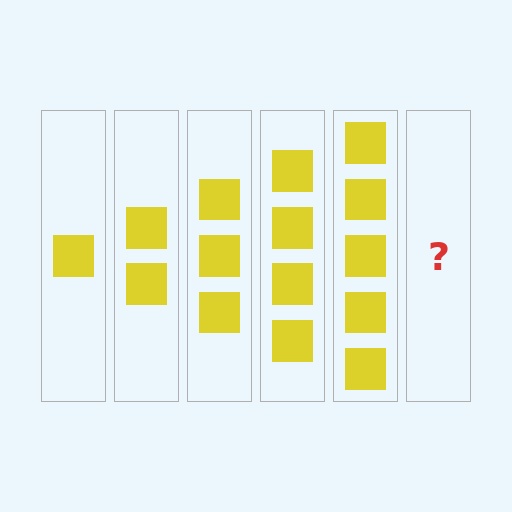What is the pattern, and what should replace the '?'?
The pattern is that each step adds one more square. The '?' should be 6 squares.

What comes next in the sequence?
The next element should be 6 squares.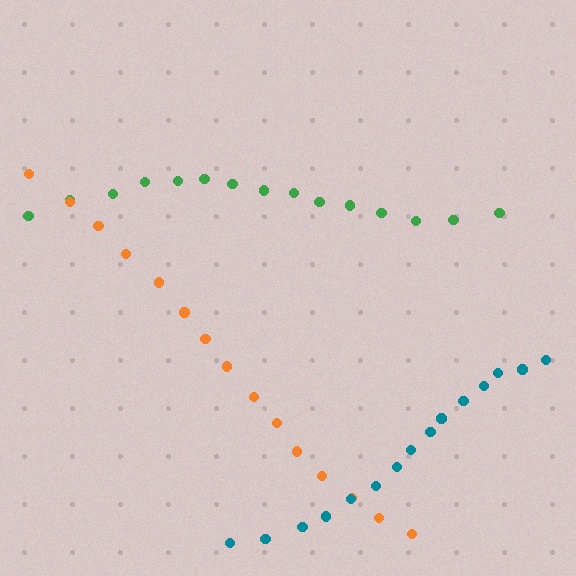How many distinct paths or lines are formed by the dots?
There are 3 distinct paths.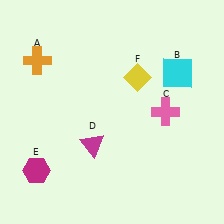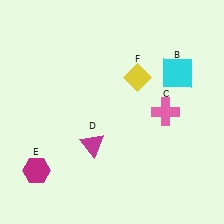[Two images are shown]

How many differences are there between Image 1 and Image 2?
There is 1 difference between the two images.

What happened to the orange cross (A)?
The orange cross (A) was removed in Image 2. It was in the top-left area of Image 1.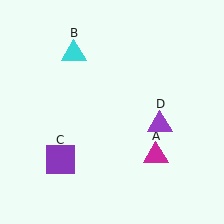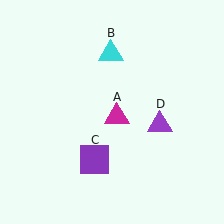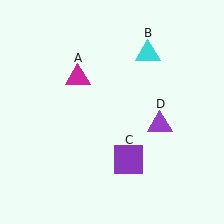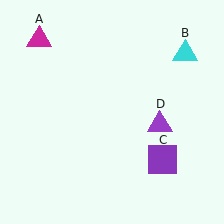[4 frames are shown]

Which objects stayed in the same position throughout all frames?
Purple triangle (object D) remained stationary.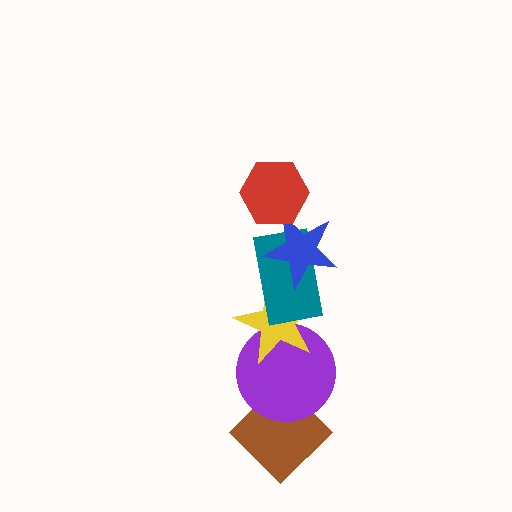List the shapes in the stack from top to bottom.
From top to bottom: the red hexagon, the blue star, the teal rectangle, the yellow star, the purple circle, the brown diamond.